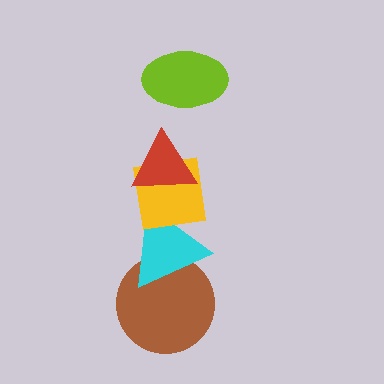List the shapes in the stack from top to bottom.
From top to bottom: the lime ellipse, the red triangle, the yellow square, the cyan triangle, the brown circle.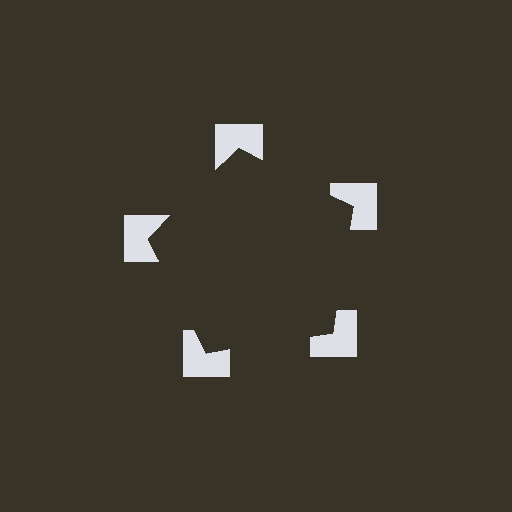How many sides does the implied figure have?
5 sides.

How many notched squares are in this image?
There are 5 — one at each vertex of the illusory pentagon.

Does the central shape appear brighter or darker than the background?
It typically appears slightly darker than the background, even though no actual brightness change is drawn.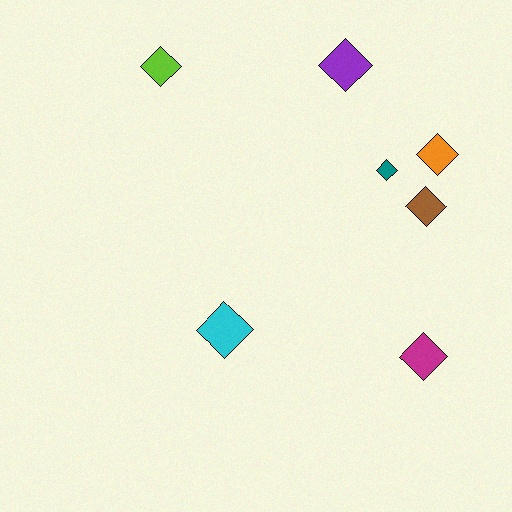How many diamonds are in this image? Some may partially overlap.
There are 7 diamonds.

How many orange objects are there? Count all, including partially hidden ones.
There is 1 orange object.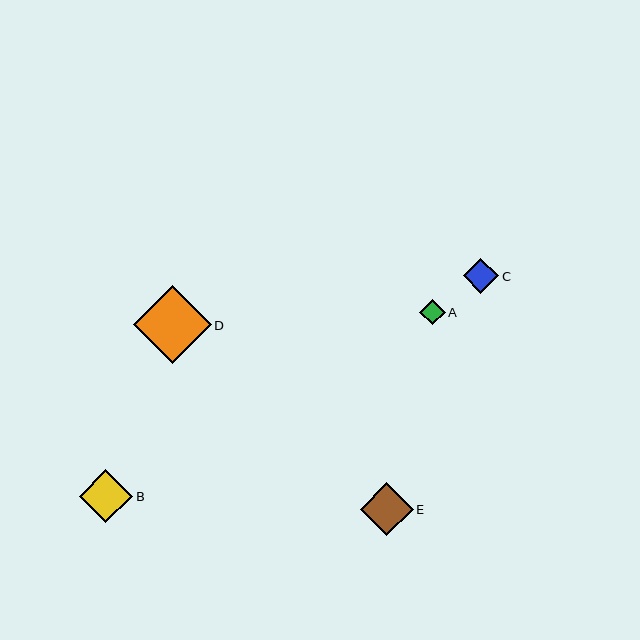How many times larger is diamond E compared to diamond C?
Diamond E is approximately 1.5 times the size of diamond C.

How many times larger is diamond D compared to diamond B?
Diamond D is approximately 1.5 times the size of diamond B.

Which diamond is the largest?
Diamond D is the largest with a size of approximately 78 pixels.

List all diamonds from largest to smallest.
From largest to smallest: D, B, E, C, A.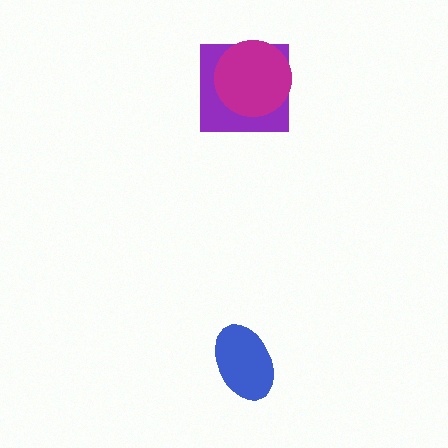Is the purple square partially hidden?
Yes, it is partially covered by another shape.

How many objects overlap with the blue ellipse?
0 objects overlap with the blue ellipse.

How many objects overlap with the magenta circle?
1 object overlaps with the magenta circle.